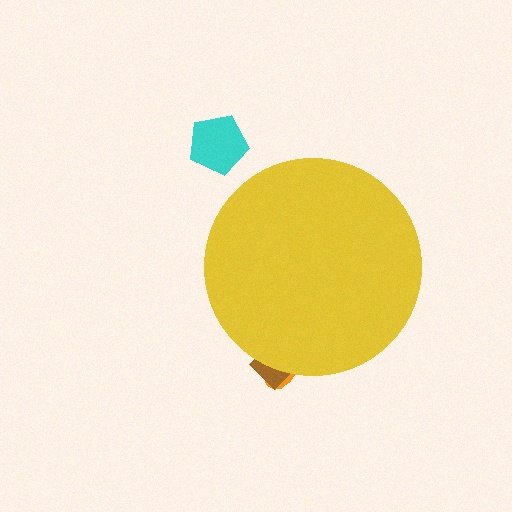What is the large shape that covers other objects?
A yellow circle.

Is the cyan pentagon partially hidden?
No, the cyan pentagon is fully visible.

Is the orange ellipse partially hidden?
Yes, the orange ellipse is partially hidden behind the yellow circle.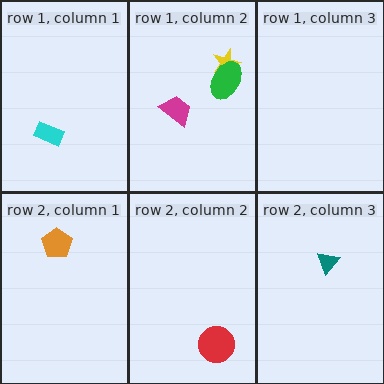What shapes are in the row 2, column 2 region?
The red circle.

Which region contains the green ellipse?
The row 1, column 2 region.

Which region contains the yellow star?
The row 1, column 2 region.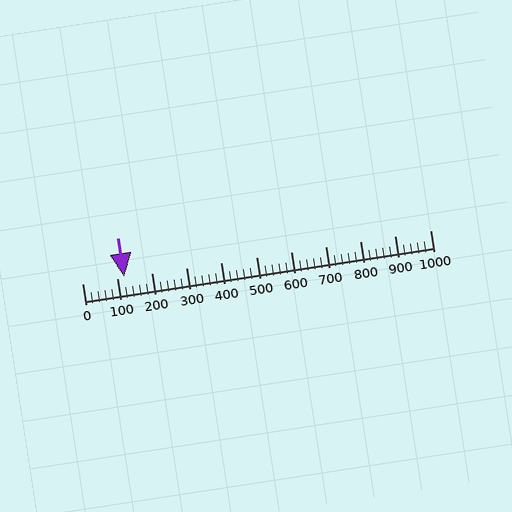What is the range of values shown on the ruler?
The ruler shows values from 0 to 1000.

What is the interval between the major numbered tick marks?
The major tick marks are spaced 100 units apart.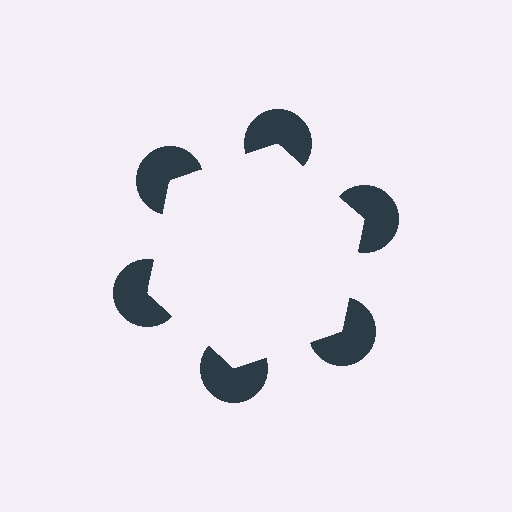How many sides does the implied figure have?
6 sides.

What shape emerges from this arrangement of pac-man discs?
An illusory hexagon — its edges are inferred from the aligned wedge cuts in the pac-man discs, not physically drawn.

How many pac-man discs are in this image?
There are 6 — one at each vertex of the illusory hexagon.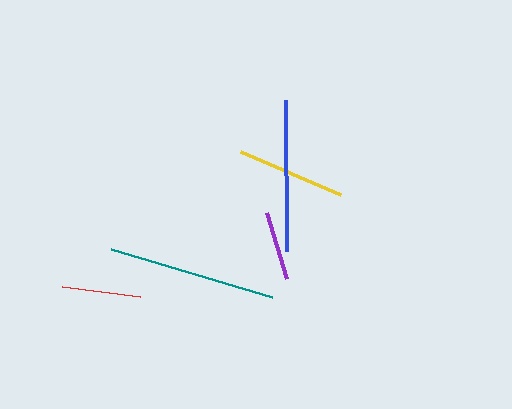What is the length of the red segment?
The red segment is approximately 79 pixels long.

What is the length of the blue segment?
The blue segment is approximately 150 pixels long.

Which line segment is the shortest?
The purple line is the shortest at approximately 69 pixels.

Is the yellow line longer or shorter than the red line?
The yellow line is longer than the red line.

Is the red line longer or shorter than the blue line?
The blue line is longer than the red line.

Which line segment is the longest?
The teal line is the longest at approximately 167 pixels.